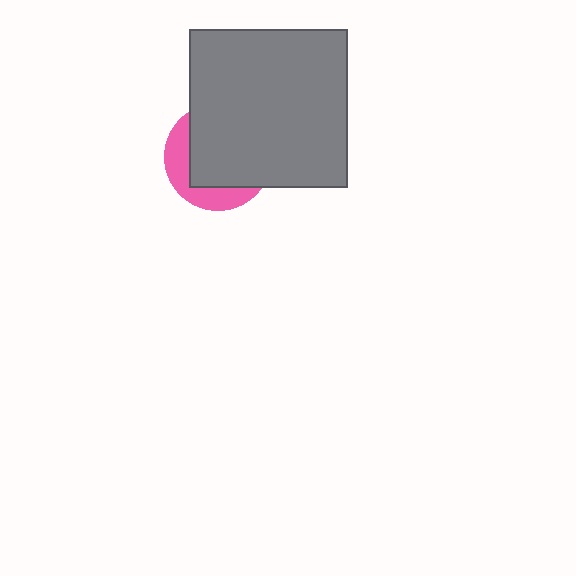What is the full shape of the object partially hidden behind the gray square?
The partially hidden object is a pink circle.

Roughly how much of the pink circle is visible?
A small part of it is visible (roughly 33%).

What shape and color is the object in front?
The object in front is a gray square.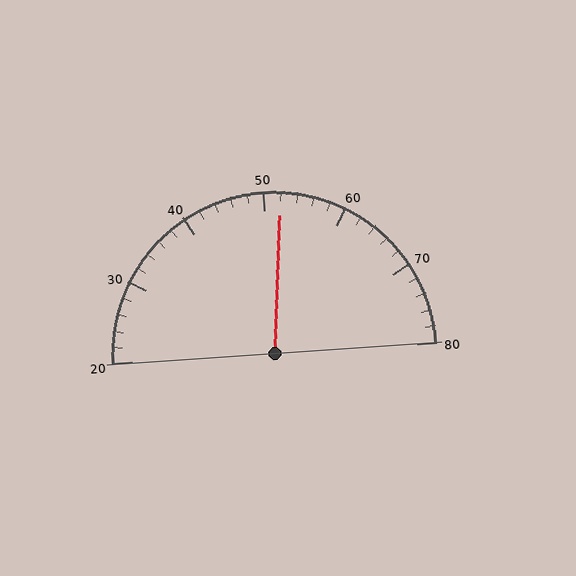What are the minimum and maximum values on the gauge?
The gauge ranges from 20 to 80.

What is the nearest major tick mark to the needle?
The nearest major tick mark is 50.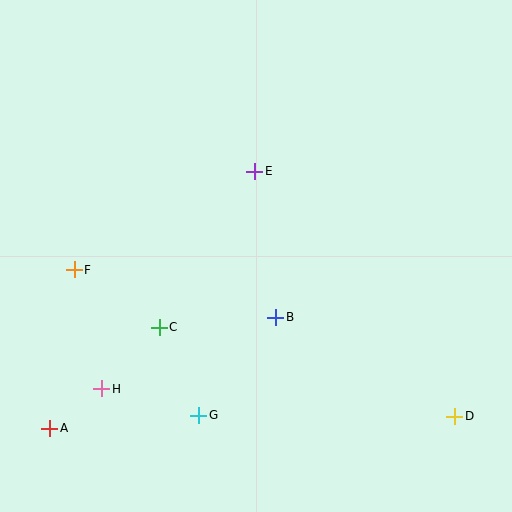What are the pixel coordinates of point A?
Point A is at (50, 428).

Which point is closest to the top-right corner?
Point E is closest to the top-right corner.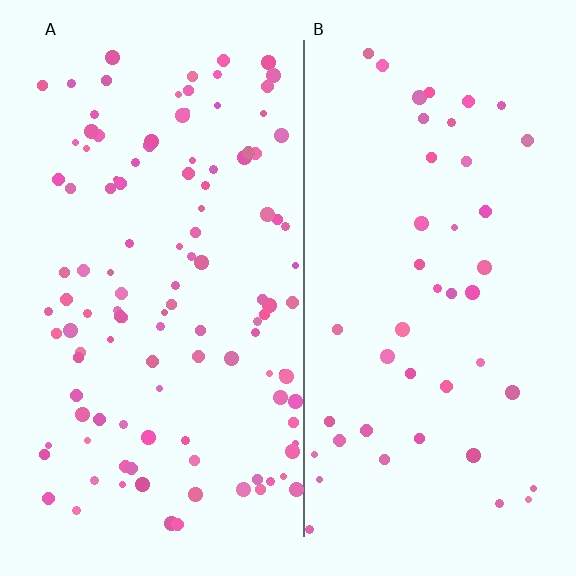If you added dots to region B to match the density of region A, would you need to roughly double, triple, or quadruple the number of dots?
Approximately triple.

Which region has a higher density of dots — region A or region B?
A (the left).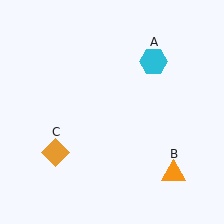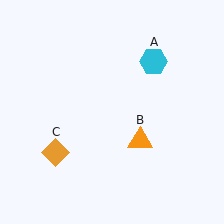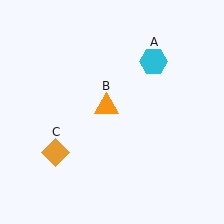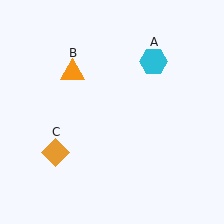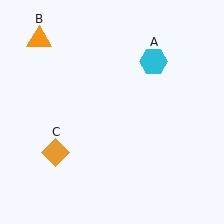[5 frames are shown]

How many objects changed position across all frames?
1 object changed position: orange triangle (object B).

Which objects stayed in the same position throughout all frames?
Cyan hexagon (object A) and orange diamond (object C) remained stationary.